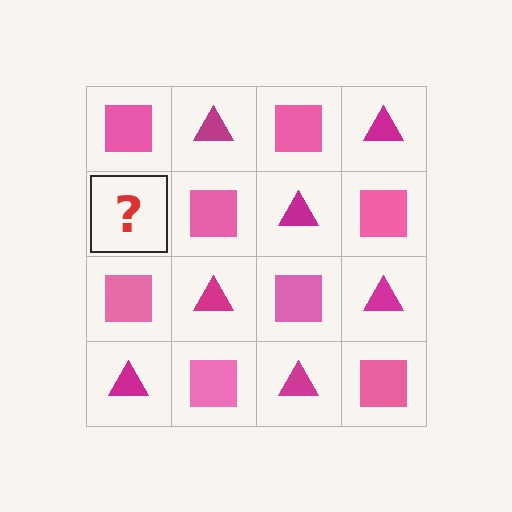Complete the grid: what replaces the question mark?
The question mark should be replaced with a magenta triangle.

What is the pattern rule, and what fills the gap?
The rule is that it alternates pink square and magenta triangle in a checkerboard pattern. The gap should be filled with a magenta triangle.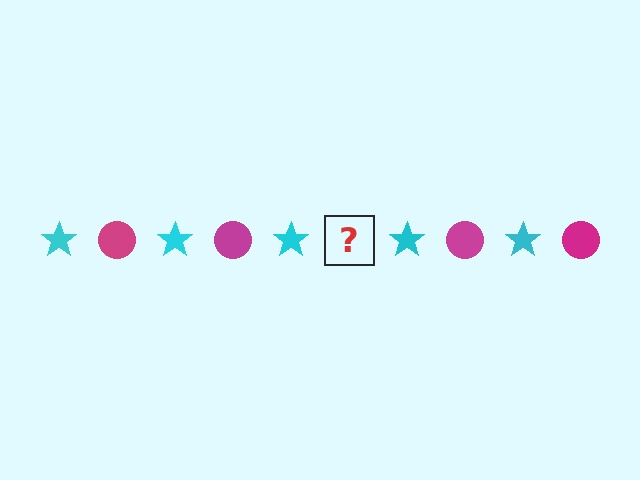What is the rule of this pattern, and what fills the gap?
The rule is that the pattern alternates between cyan star and magenta circle. The gap should be filled with a magenta circle.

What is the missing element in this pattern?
The missing element is a magenta circle.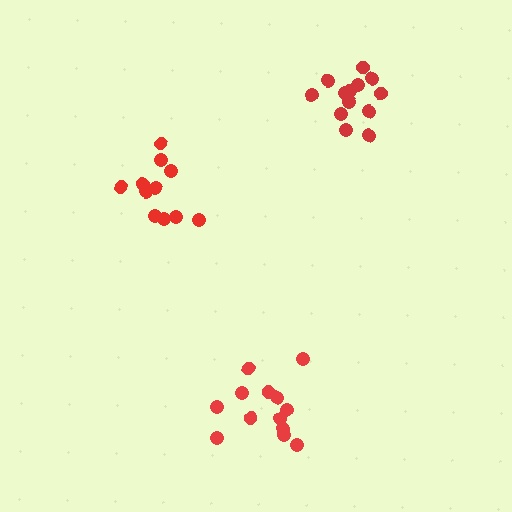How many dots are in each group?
Group 1: 14 dots, Group 2: 13 dots, Group 3: 11 dots (38 total).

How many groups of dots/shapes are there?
There are 3 groups.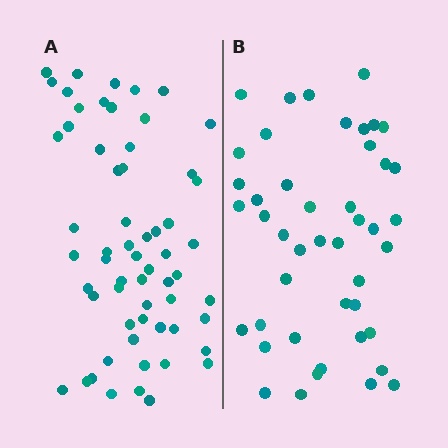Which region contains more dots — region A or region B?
Region A (the left region) has more dots.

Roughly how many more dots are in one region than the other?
Region A has approximately 15 more dots than region B.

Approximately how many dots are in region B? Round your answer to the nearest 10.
About 40 dots. (The exact count is 45, which rounds to 40.)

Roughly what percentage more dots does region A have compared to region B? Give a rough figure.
About 35% more.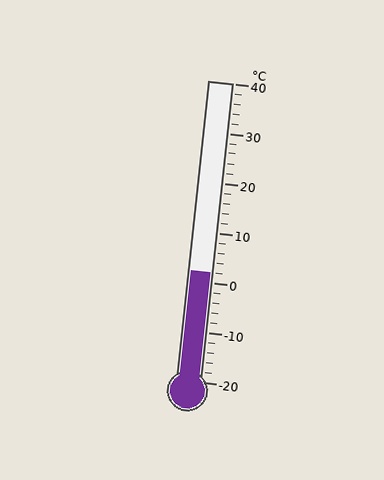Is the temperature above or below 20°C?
The temperature is below 20°C.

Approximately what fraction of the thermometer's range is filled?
The thermometer is filled to approximately 35% of its range.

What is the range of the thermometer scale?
The thermometer scale ranges from -20°C to 40°C.